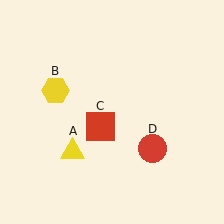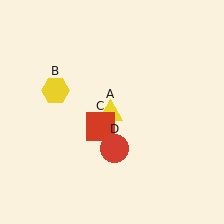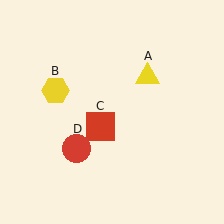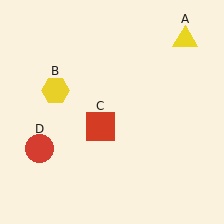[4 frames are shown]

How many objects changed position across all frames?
2 objects changed position: yellow triangle (object A), red circle (object D).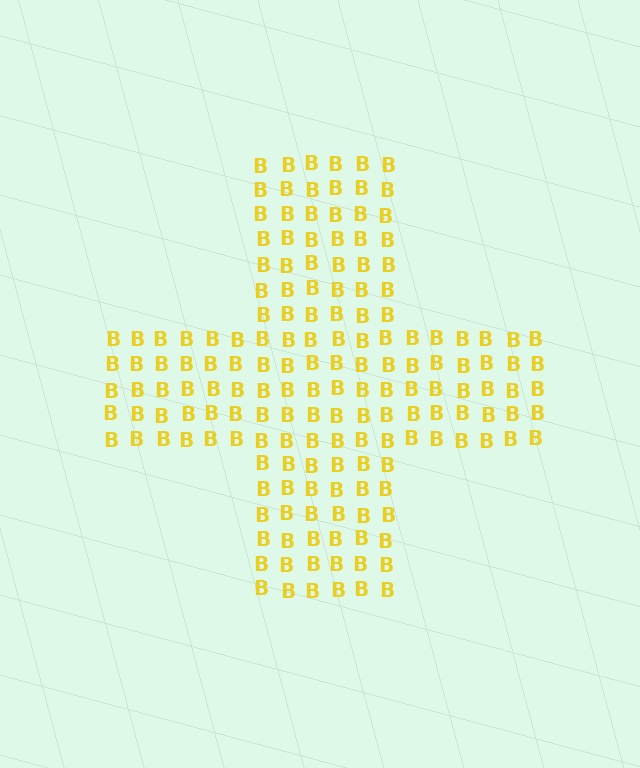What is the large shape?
The large shape is a cross.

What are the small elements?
The small elements are letter B's.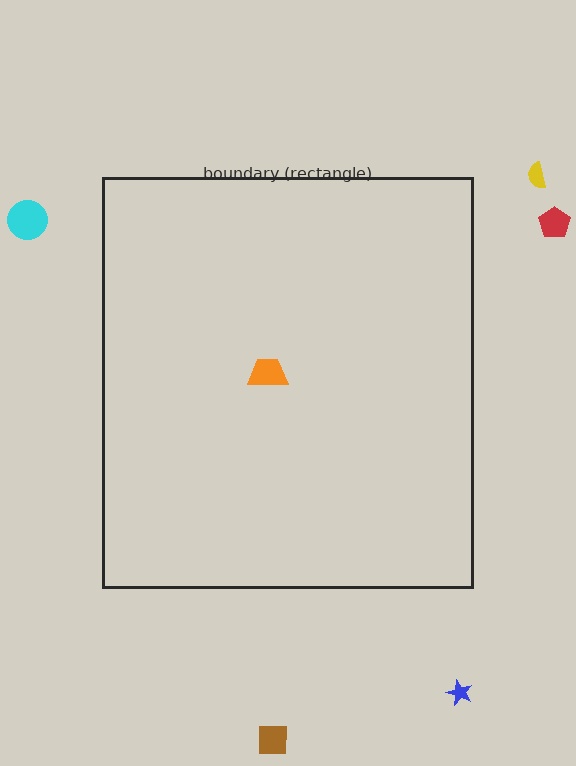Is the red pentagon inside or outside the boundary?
Outside.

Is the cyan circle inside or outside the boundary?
Outside.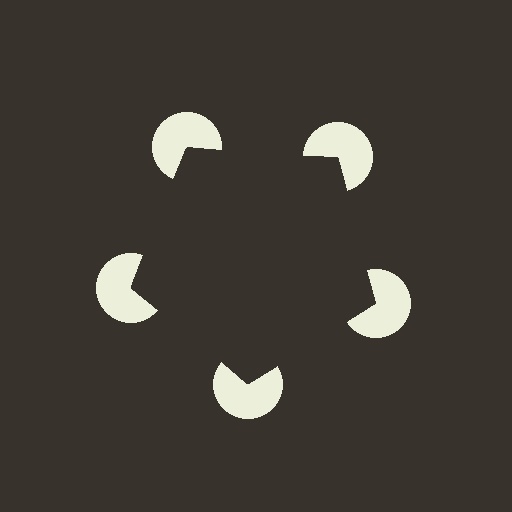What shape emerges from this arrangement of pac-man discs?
An illusory pentagon — its edges are inferred from the aligned wedge cuts in the pac-man discs, not physically drawn.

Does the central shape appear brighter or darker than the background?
It typically appears slightly darker than the background, even though no actual brightness change is drawn.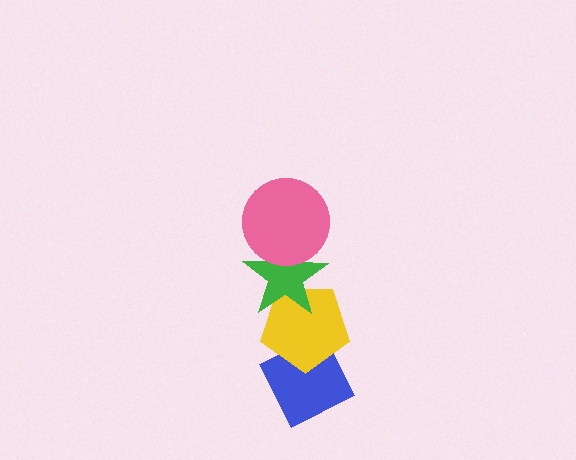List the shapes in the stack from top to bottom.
From top to bottom: the pink circle, the green star, the yellow pentagon, the blue diamond.